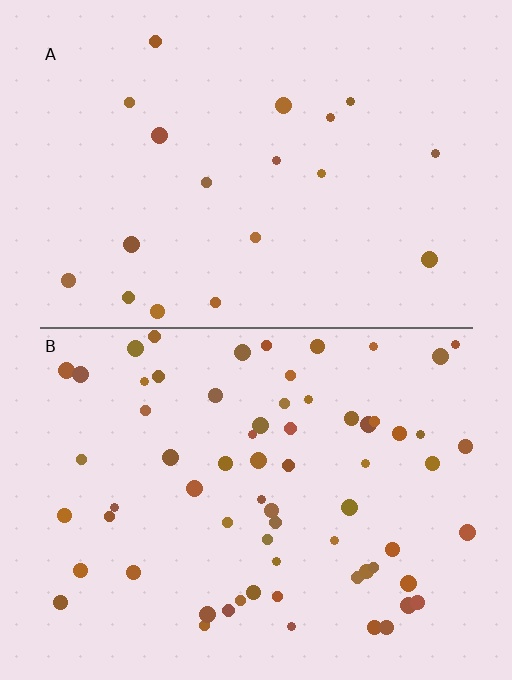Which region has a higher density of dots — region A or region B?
B (the bottom).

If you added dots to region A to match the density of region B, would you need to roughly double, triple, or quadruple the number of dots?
Approximately quadruple.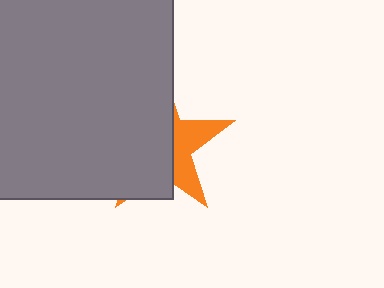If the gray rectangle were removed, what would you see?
You would see the complete orange star.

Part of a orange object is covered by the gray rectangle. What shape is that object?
It is a star.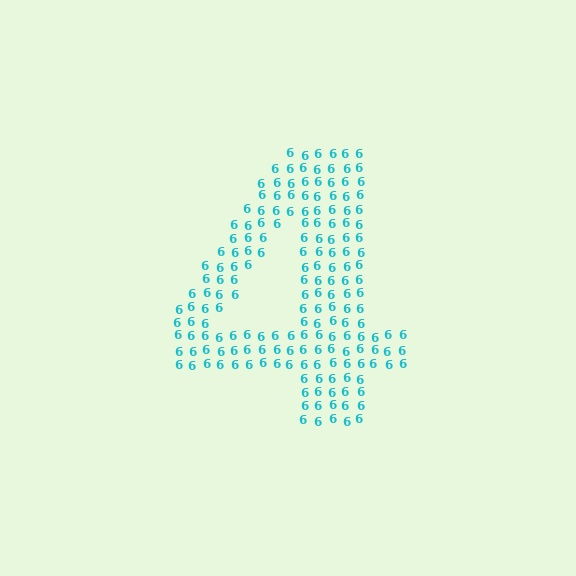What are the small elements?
The small elements are digit 6's.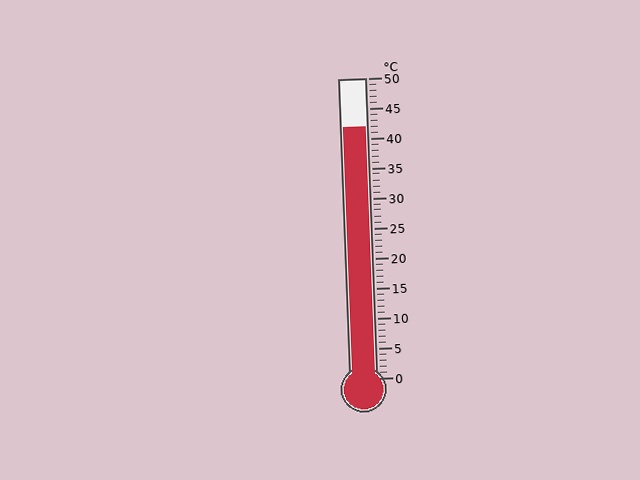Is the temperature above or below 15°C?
The temperature is above 15°C.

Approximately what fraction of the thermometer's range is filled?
The thermometer is filled to approximately 85% of its range.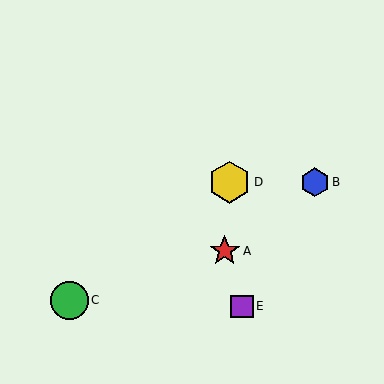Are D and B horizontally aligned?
Yes, both are at y≈182.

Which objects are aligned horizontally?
Objects B, D are aligned horizontally.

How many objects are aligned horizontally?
2 objects (B, D) are aligned horizontally.